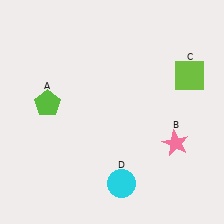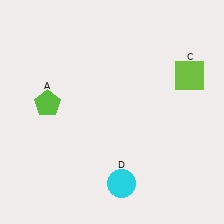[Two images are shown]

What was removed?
The pink star (B) was removed in Image 2.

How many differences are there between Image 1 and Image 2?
There is 1 difference between the two images.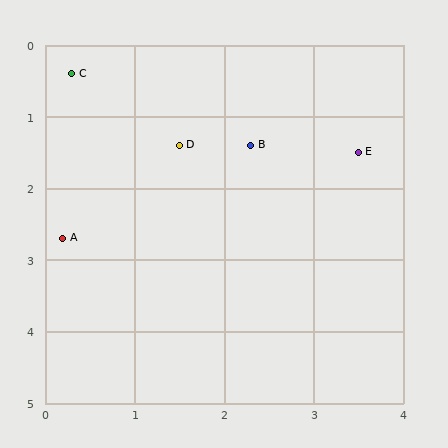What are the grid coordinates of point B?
Point B is at approximately (2.3, 1.4).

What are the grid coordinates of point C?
Point C is at approximately (0.3, 0.4).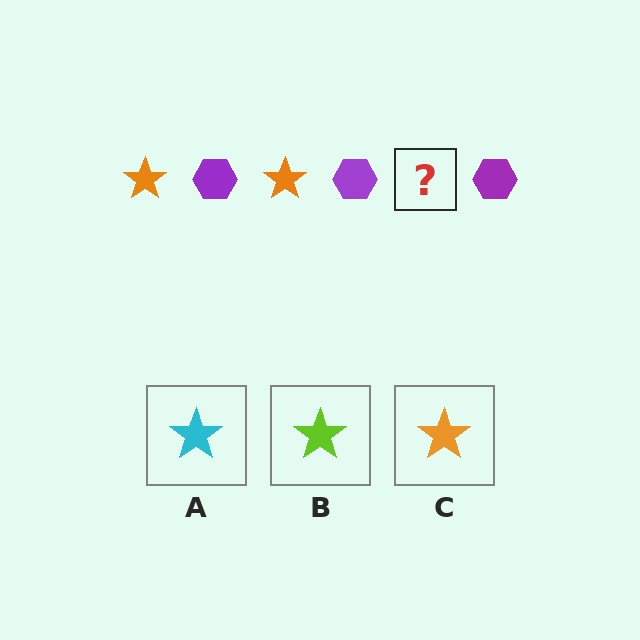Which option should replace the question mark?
Option C.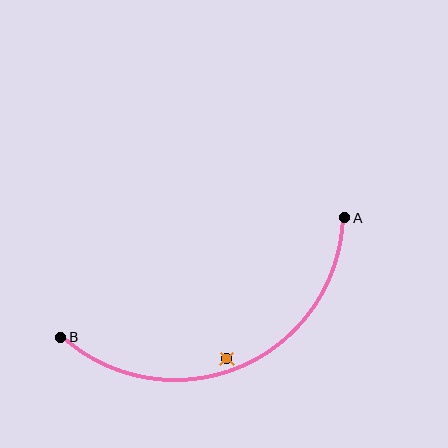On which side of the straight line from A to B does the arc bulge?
The arc bulges below the straight line connecting A and B.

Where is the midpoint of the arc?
The arc midpoint is the point on the curve farthest from the straight line joining A and B. It sits below that line.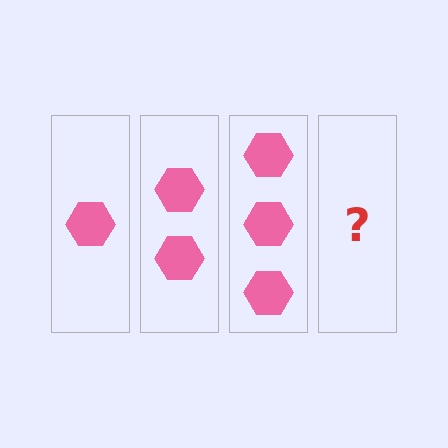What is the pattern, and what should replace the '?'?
The pattern is that each step adds one more hexagon. The '?' should be 4 hexagons.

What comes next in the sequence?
The next element should be 4 hexagons.